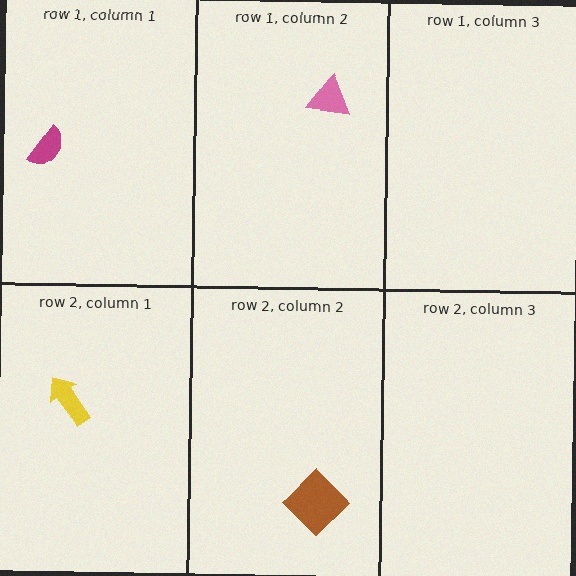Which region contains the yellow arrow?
The row 2, column 1 region.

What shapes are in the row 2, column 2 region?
The brown diamond.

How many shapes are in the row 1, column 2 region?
1.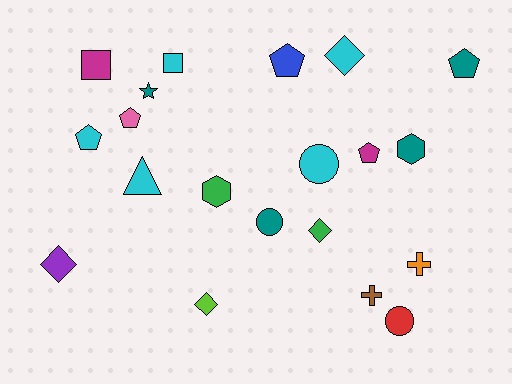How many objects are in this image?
There are 20 objects.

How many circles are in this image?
There are 3 circles.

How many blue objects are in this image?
There is 1 blue object.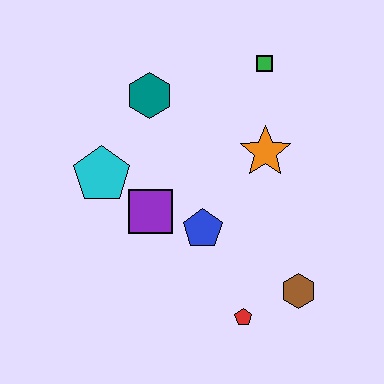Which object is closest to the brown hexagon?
The red pentagon is closest to the brown hexagon.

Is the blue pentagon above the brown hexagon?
Yes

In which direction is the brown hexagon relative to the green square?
The brown hexagon is below the green square.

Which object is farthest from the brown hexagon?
The teal hexagon is farthest from the brown hexagon.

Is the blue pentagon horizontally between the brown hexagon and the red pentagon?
No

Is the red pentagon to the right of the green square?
No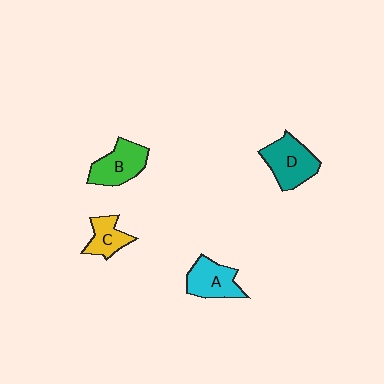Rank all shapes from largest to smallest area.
From largest to smallest: D (teal), B (green), A (cyan), C (yellow).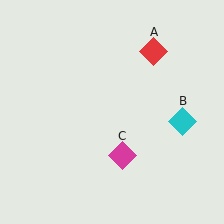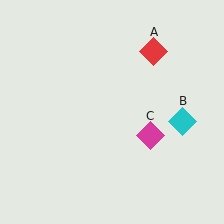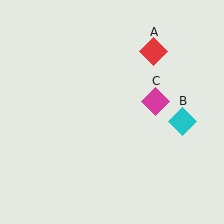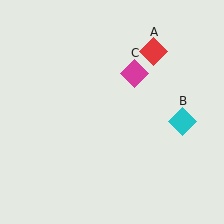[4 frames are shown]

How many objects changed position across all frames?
1 object changed position: magenta diamond (object C).